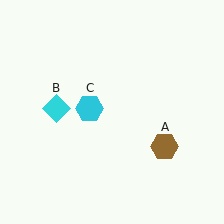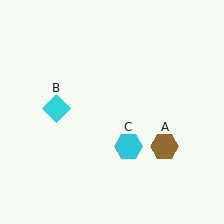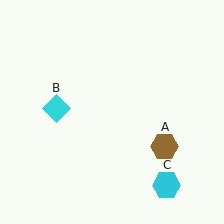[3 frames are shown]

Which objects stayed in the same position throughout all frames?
Brown hexagon (object A) and cyan diamond (object B) remained stationary.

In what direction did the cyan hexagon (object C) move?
The cyan hexagon (object C) moved down and to the right.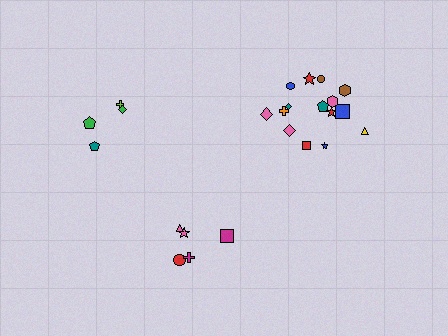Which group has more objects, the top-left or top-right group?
The top-right group.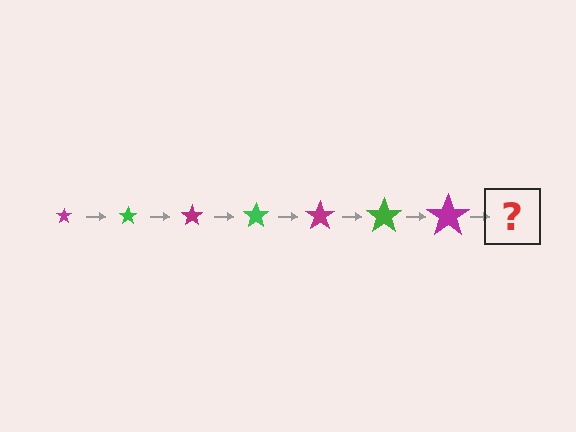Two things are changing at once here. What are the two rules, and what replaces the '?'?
The two rules are that the star grows larger each step and the color cycles through magenta and green. The '?' should be a green star, larger than the previous one.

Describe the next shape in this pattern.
It should be a green star, larger than the previous one.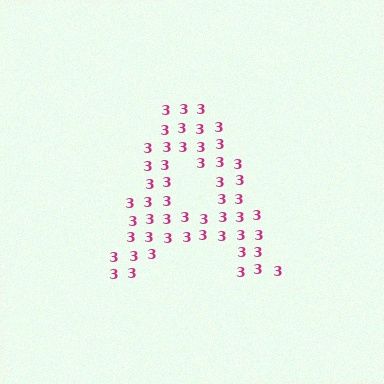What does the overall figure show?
The overall figure shows the letter A.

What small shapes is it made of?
It is made of small digit 3's.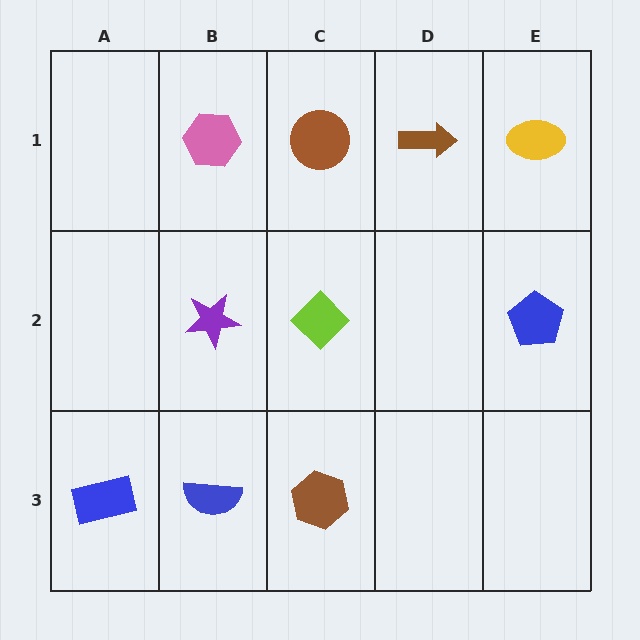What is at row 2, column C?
A lime diamond.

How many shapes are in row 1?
4 shapes.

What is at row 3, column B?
A blue semicircle.